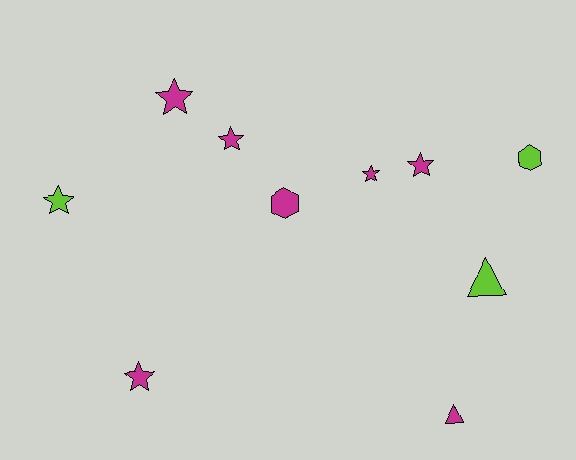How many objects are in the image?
There are 10 objects.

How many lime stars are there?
There is 1 lime star.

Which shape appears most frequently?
Star, with 6 objects.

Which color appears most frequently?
Magenta, with 7 objects.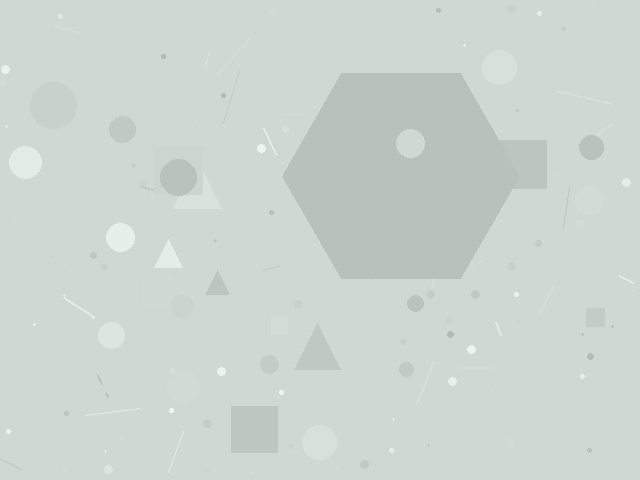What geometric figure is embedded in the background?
A hexagon is embedded in the background.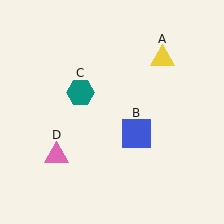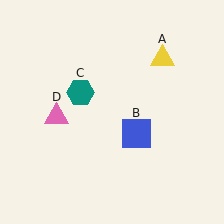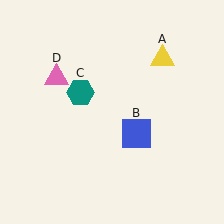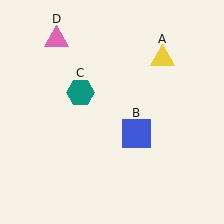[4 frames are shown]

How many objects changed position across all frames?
1 object changed position: pink triangle (object D).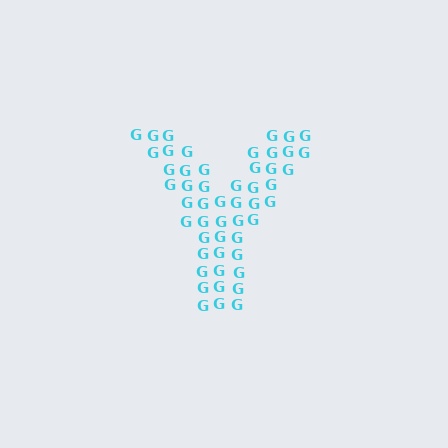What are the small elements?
The small elements are letter G's.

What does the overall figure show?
The overall figure shows the letter Y.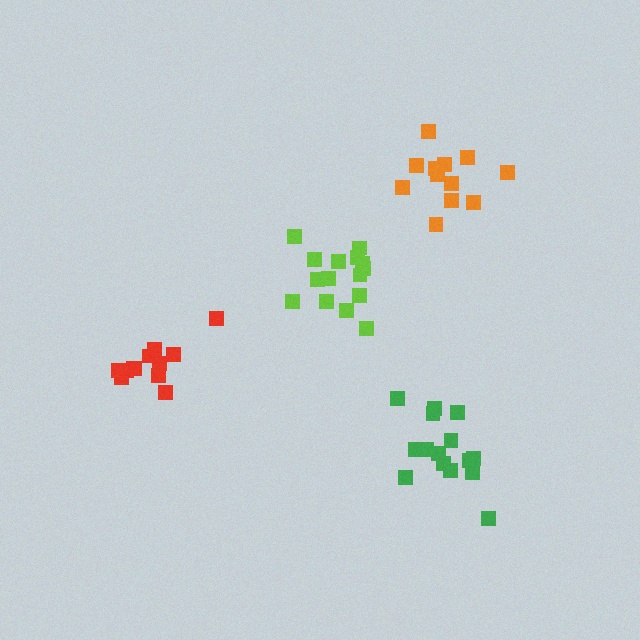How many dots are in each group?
Group 1: 14 dots, Group 2: 16 dots, Group 3: 15 dots, Group 4: 12 dots (57 total).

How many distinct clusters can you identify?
There are 4 distinct clusters.